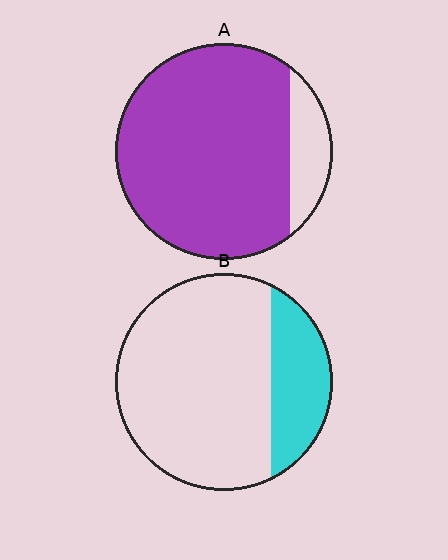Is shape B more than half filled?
No.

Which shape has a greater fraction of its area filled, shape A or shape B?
Shape A.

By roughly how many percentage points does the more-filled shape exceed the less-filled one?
By roughly 65 percentage points (A over B).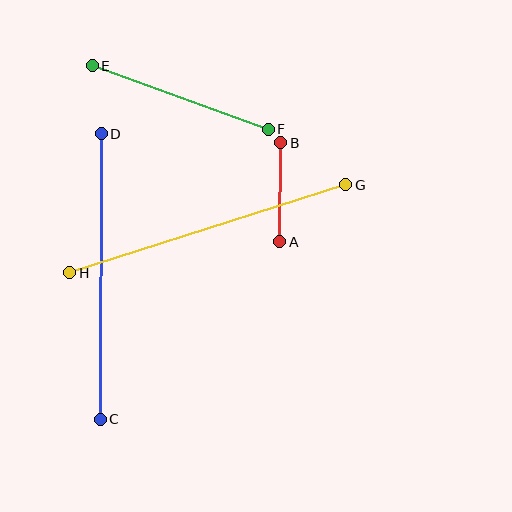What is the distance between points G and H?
The distance is approximately 290 pixels.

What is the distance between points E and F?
The distance is approximately 187 pixels.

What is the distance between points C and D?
The distance is approximately 285 pixels.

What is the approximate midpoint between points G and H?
The midpoint is at approximately (208, 229) pixels.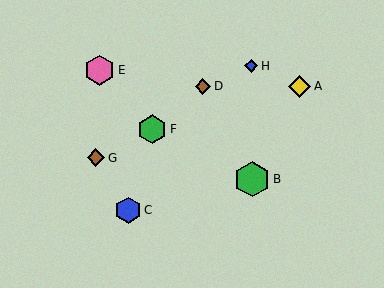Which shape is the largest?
The green hexagon (labeled B) is the largest.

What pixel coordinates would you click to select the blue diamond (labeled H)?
Click at (251, 66) to select the blue diamond H.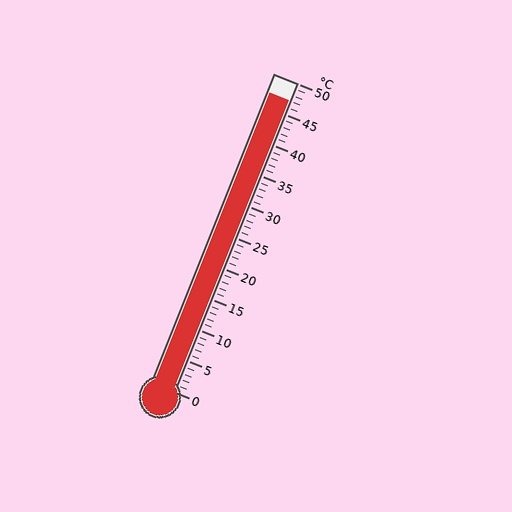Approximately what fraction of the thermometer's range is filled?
The thermometer is filled to approximately 95% of its range.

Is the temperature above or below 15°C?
The temperature is above 15°C.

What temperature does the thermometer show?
The thermometer shows approximately 47°C.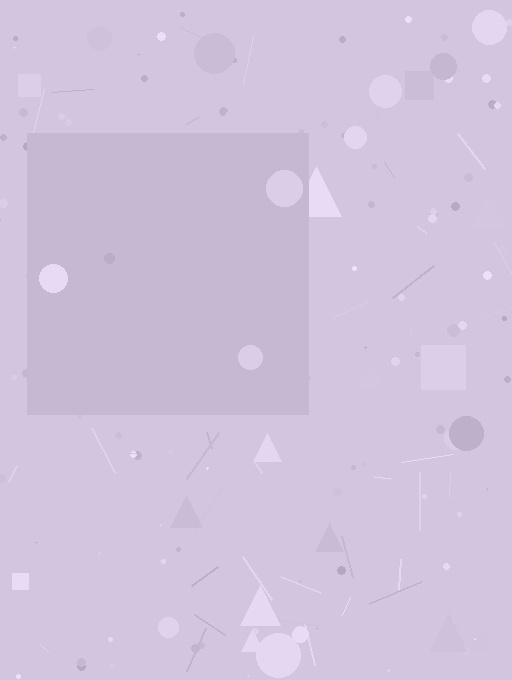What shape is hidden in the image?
A square is hidden in the image.